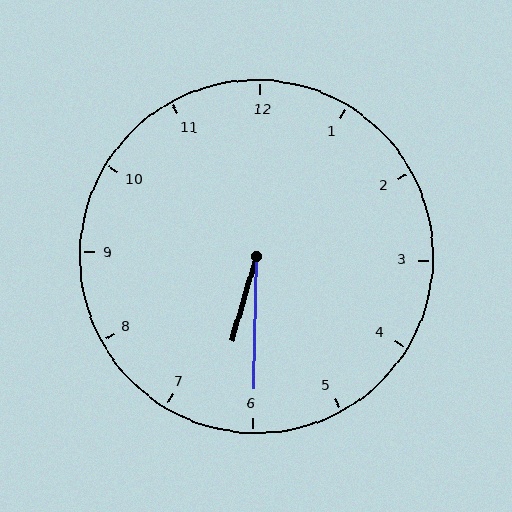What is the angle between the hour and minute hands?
Approximately 15 degrees.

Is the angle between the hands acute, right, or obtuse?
It is acute.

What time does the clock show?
6:30.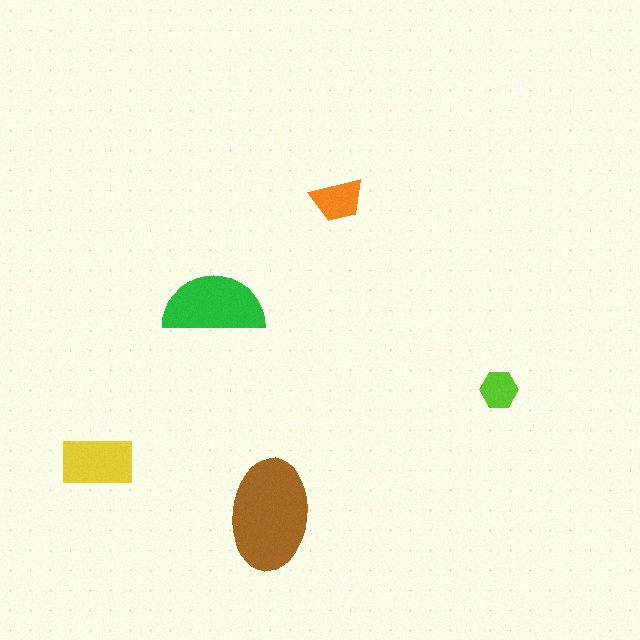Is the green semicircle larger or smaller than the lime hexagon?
Larger.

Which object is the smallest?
The lime hexagon.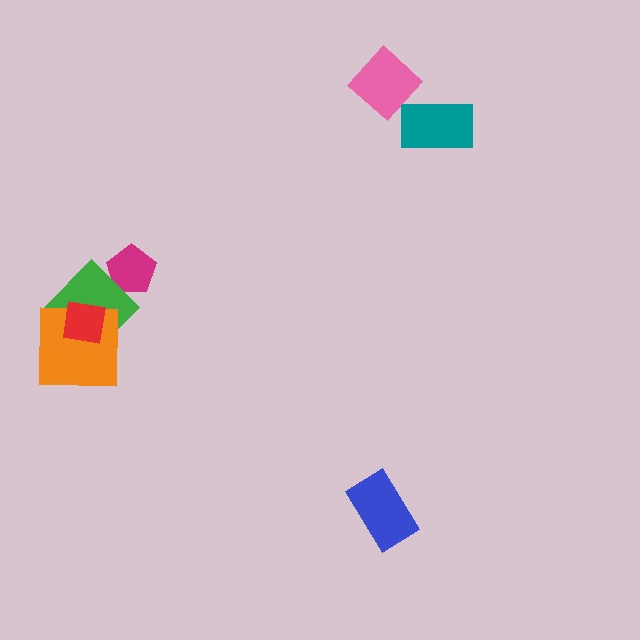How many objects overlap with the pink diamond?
0 objects overlap with the pink diamond.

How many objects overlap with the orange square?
2 objects overlap with the orange square.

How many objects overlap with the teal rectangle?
0 objects overlap with the teal rectangle.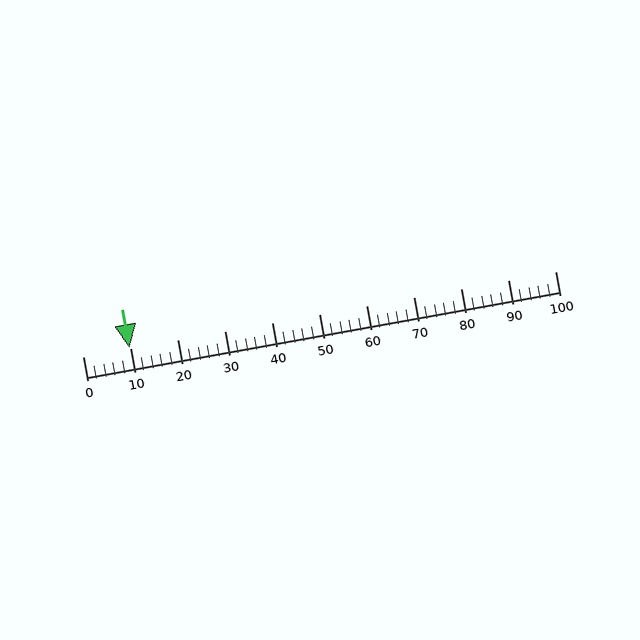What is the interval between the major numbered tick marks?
The major tick marks are spaced 10 units apart.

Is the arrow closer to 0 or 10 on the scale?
The arrow is closer to 10.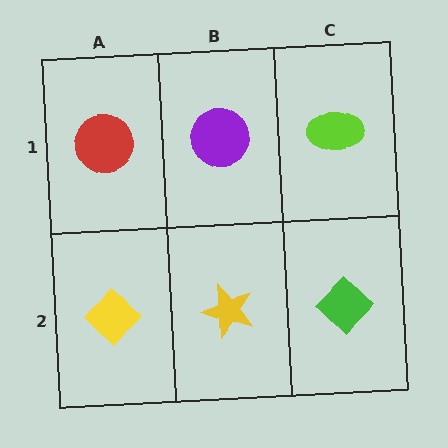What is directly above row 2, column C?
A lime ellipse.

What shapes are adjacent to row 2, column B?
A purple circle (row 1, column B), a yellow diamond (row 2, column A), a green diamond (row 2, column C).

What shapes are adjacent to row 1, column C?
A green diamond (row 2, column C), a purple circle (row 1, column B).